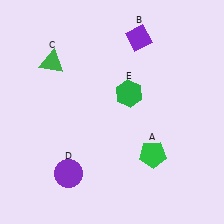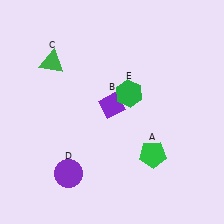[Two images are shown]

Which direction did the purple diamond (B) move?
The purple diamond (B) moved down.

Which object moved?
The purple diamond (B) moved down.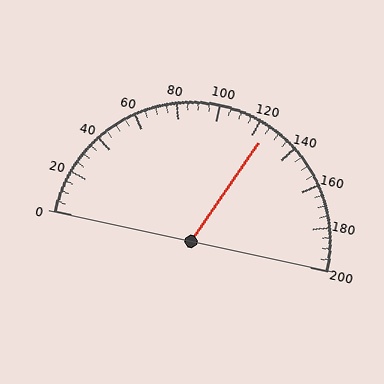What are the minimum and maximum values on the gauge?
The gauge ranges from 0 to 200.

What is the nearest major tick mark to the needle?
The nearest major tick mark is 120.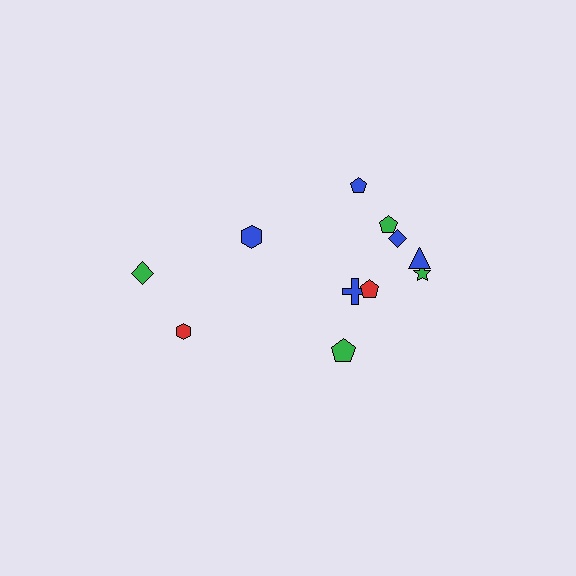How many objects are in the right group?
There are 8 objects.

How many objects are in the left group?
There are 3 objects.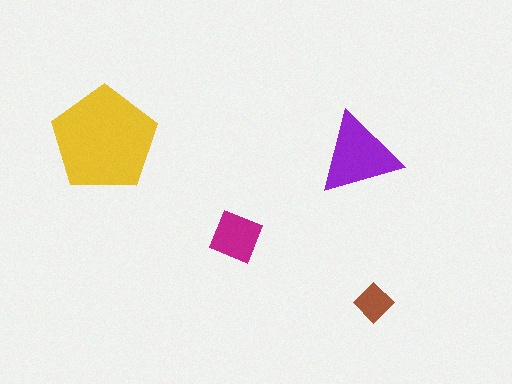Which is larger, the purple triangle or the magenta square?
The purple triangle.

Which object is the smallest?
The brown diamond.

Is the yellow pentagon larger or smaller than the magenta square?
Larger.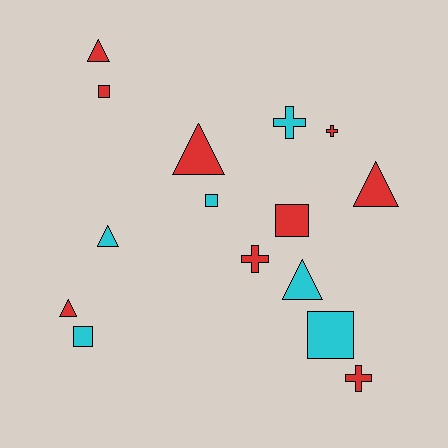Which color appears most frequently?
Red, with 9 objects.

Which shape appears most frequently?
Triangle, with 6 objects.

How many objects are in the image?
There are 15 objects.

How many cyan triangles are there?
There are 2 cyan triangles.